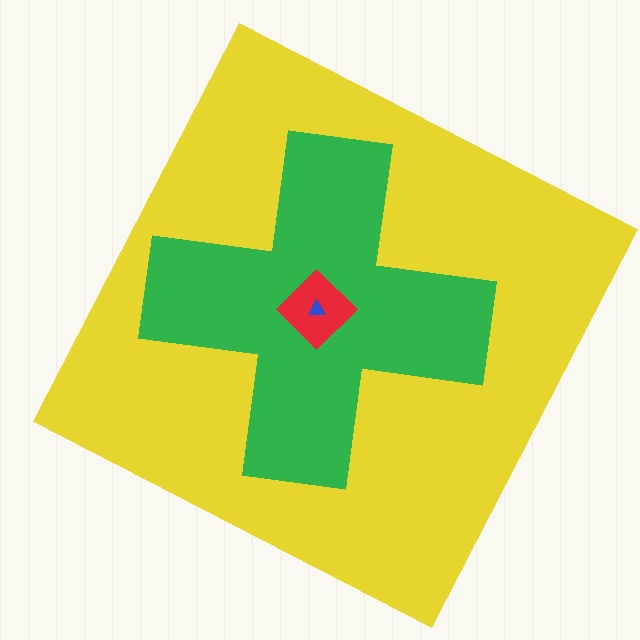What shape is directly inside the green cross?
The red diamond.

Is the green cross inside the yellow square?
Yes.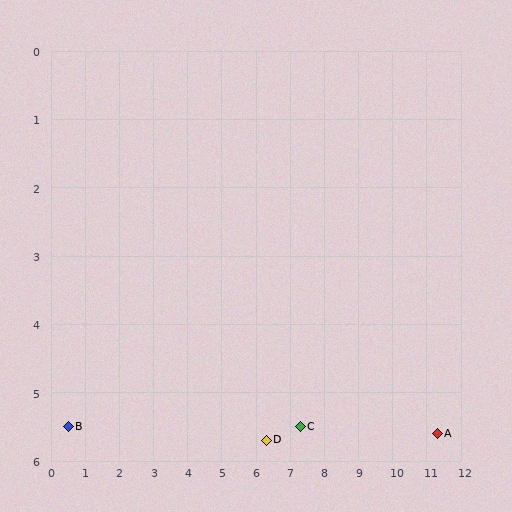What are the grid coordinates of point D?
Point D is at approximately (6.3, 5.7).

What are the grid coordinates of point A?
Point A is at approximately (11.3, 5.6).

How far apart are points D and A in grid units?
Points D and A are about 5.0 grid units apart.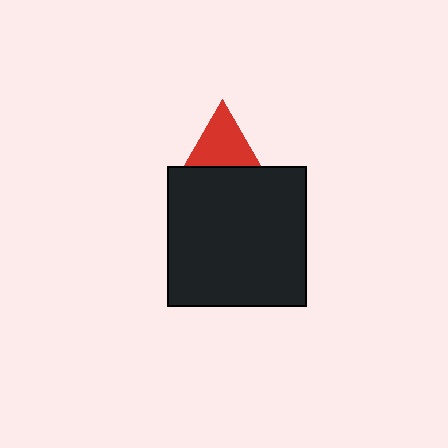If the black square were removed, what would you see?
You would see the complete red triangle.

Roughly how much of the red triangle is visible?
About half of it is visible (roughly 52%).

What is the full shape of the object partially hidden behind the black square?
The partially hidden object is a red triangle.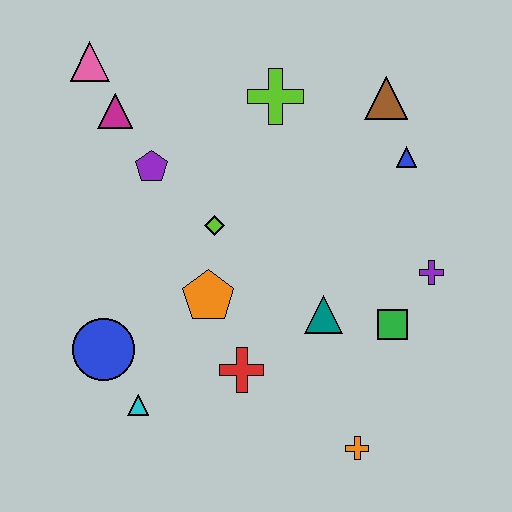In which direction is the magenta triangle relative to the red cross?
The magenta triangle is above the red cross.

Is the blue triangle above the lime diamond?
Yes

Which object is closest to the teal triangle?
The green square is closest to the teal triangle.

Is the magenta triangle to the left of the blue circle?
No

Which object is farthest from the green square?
The pink triangle is farthest from the green square.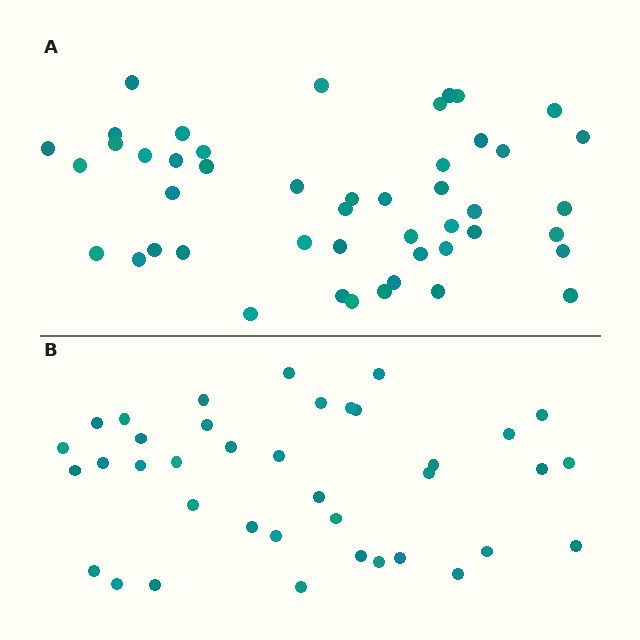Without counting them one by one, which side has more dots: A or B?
Region A (the top region) has more dots.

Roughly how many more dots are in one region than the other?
Region A has roughly 8 or so more dots than region B.